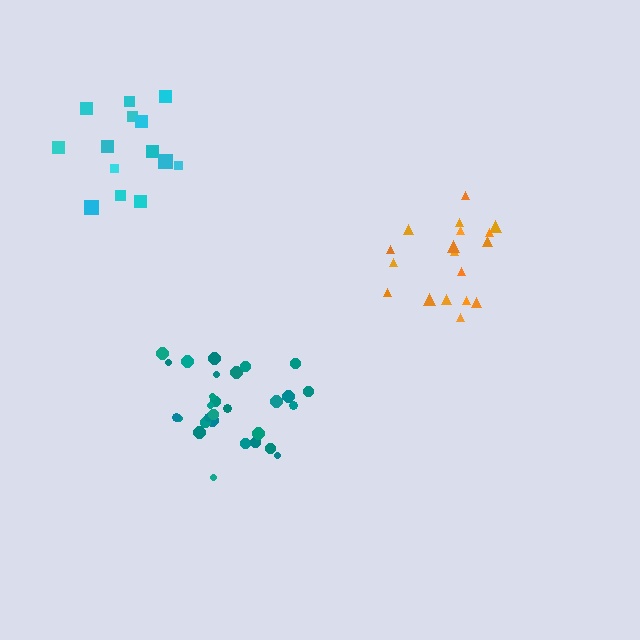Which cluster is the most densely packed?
Teal.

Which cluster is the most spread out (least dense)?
Orange.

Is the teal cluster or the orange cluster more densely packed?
Teal.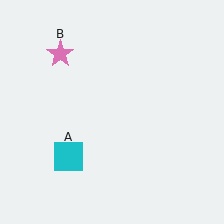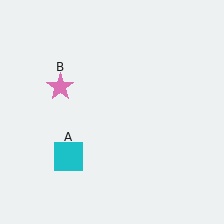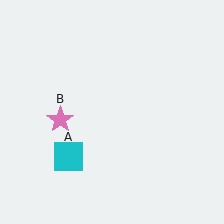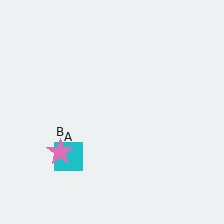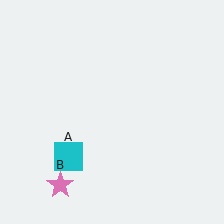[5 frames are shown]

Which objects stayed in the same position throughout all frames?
Cyan square (object A) remained stationary.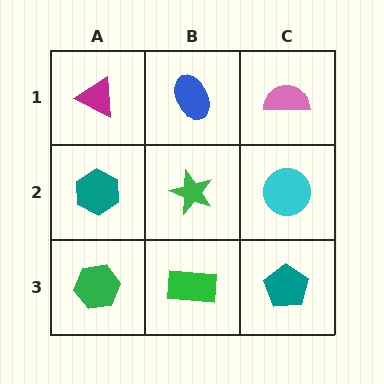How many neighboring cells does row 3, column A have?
2.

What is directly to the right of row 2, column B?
A cyan circle.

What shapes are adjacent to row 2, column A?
A magenta triangle (row 1, column A), a green hexagon (row 3, column A), a green star (row 2, column B).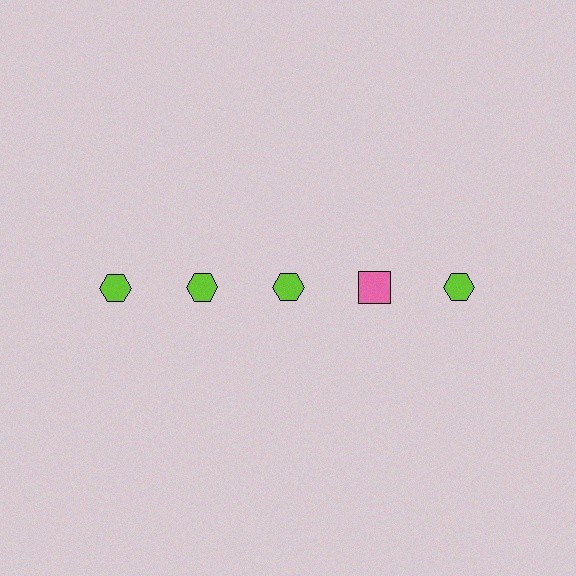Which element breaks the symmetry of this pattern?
The pink square in the top row, second from right column breaks the symmetry. All other shapes are lime hexagons.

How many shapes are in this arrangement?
There are 5 shapes arranged in a grid pattern.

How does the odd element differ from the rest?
It differs in both color (pink instead of lime) and shape (square instead of hexagon).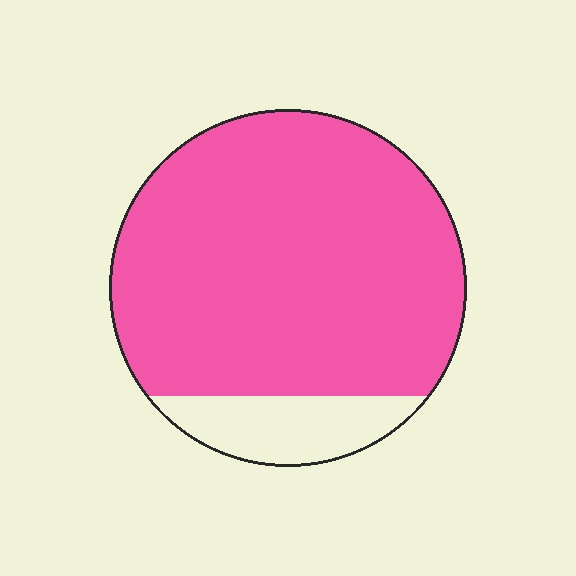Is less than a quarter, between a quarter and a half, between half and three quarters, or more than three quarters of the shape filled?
More than three quarters.